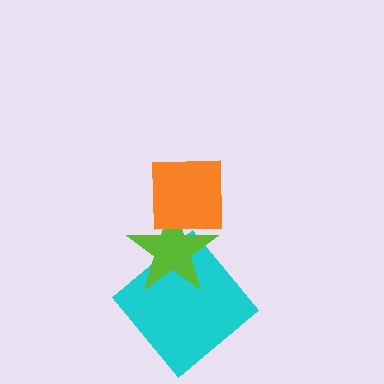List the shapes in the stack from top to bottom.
From top to bottom: the orange square, the lime star, the cyan diamond.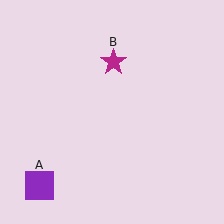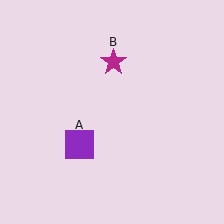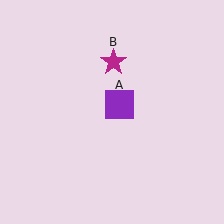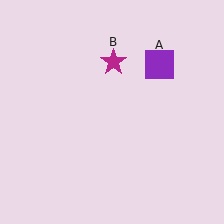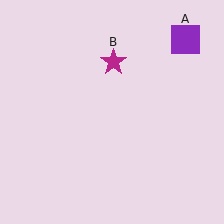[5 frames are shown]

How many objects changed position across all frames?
1 object changed position: purple square (object A).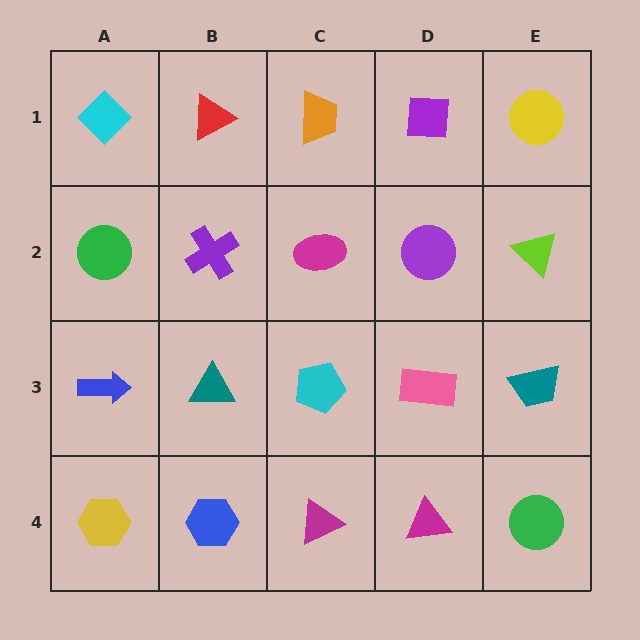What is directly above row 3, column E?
A lime triangle.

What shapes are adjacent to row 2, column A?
A cyan diamond (row 1, column A), a blue arrow (row 3, column A), a purple cross (row 2, column B).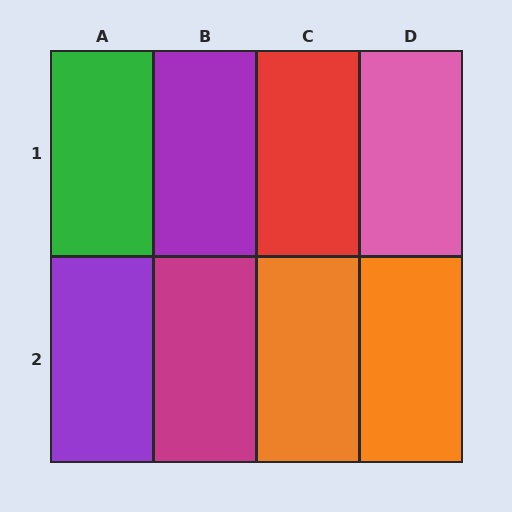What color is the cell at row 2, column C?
Orange.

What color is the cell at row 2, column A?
Purple.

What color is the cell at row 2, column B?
Magenta.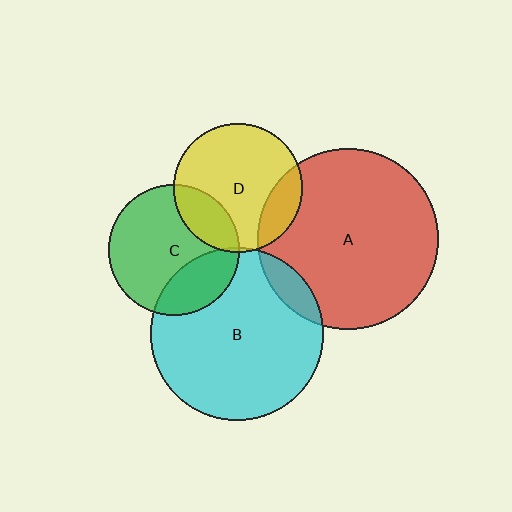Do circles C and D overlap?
Yes.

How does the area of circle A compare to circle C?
Approximately 1.9 times.